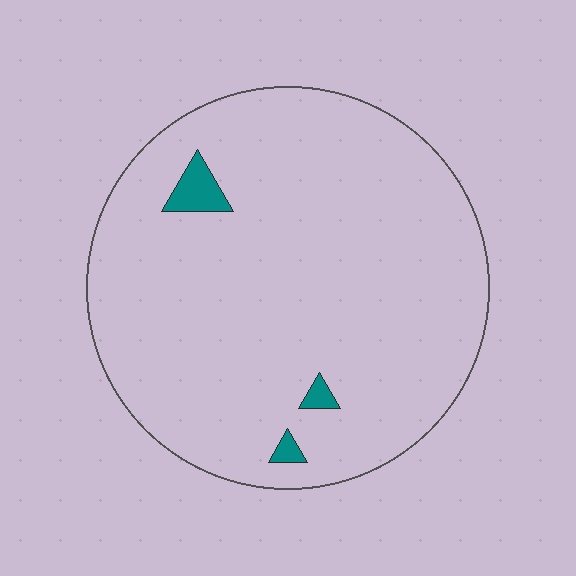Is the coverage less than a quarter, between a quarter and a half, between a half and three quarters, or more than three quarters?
Less than a quarter.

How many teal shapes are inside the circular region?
3.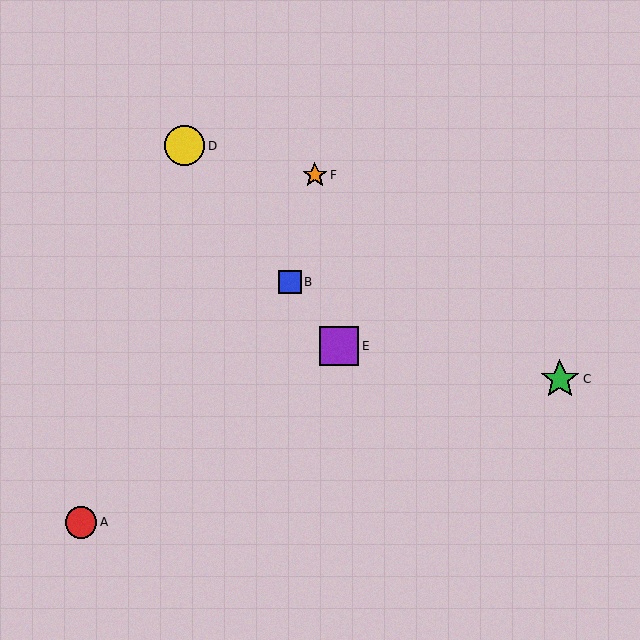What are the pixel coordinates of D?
Object D is at (185, 146).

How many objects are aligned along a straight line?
3 objects (B, D, E) are aligned along a straight line.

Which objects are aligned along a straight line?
Objects B, D, E are aligned along a straight line.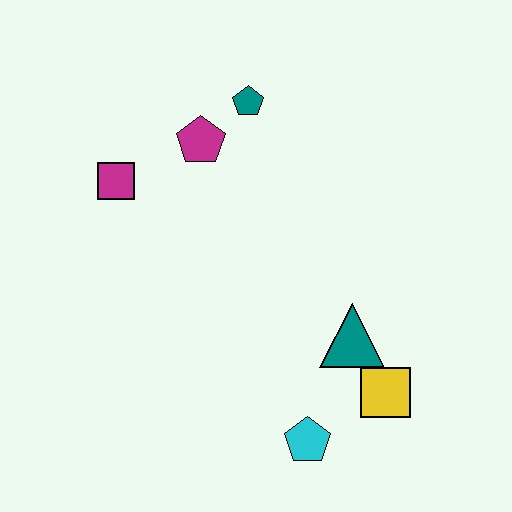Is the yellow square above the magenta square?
No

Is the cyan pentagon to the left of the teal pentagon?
No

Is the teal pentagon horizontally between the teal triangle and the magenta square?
Yes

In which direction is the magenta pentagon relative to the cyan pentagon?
The magenta pentagon is above the cyan pentagon.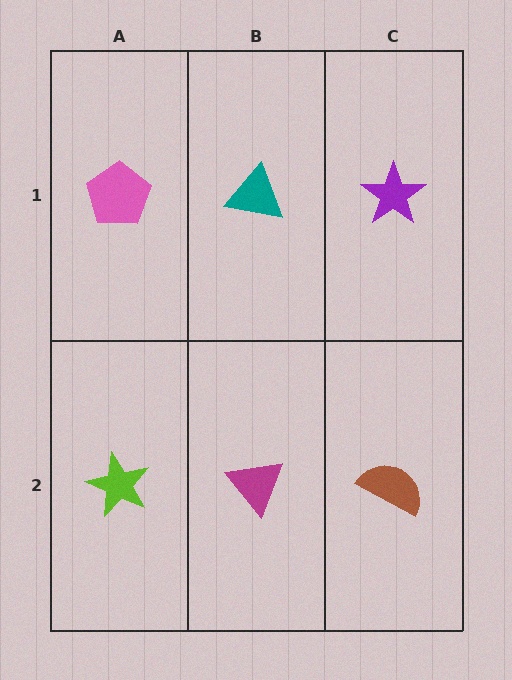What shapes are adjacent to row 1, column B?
A magenta triangle (row 2, column B), a pink pentagon (row 1, column A), a purple star (row 1, column C).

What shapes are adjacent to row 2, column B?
A teal triangle (row 1, column B), a lime star (row 2, column A), a brown semicircle (row 2, column C).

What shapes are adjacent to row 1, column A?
A lime star (row 2, column A), a teal triangle (row 1, column B).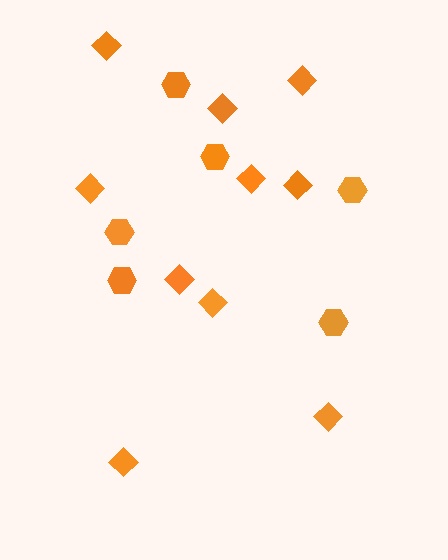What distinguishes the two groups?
There are 2 groups: one group of diamonds (10) and one group of hexagons (6).